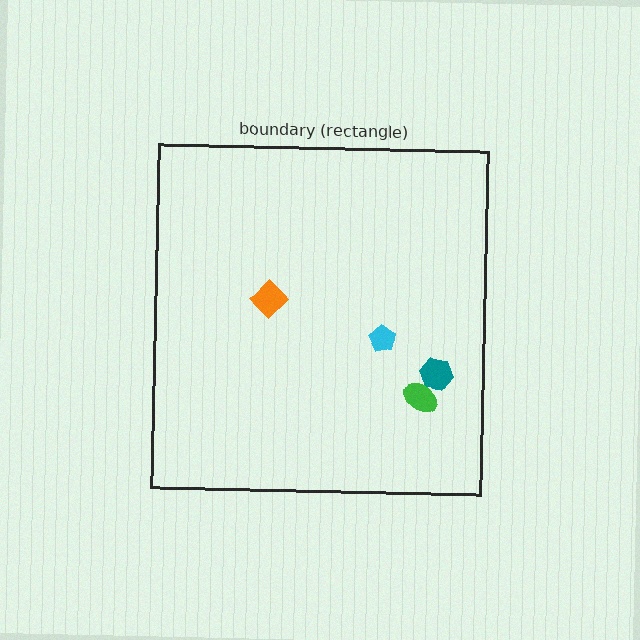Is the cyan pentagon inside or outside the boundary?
Inside.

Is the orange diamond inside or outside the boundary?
Inside.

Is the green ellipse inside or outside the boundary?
Inside.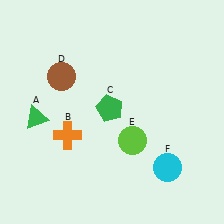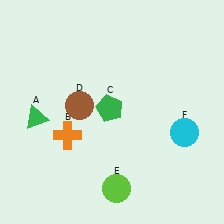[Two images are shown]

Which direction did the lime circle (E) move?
The lime circle (E) moved down.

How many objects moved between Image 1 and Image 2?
3 objects moved between the two images.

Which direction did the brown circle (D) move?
The brown circle (D) moved down.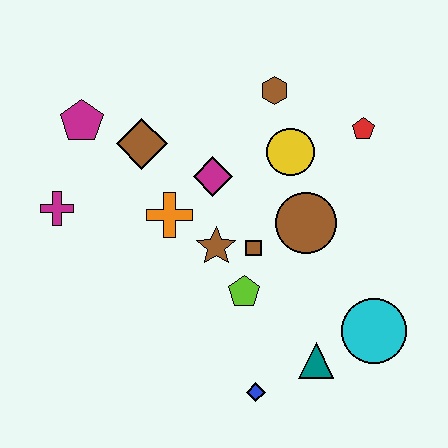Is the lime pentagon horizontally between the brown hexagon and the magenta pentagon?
Yes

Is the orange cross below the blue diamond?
No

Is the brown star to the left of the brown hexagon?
Yes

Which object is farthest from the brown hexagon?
The blue diamond is farthest from the brown hexagon.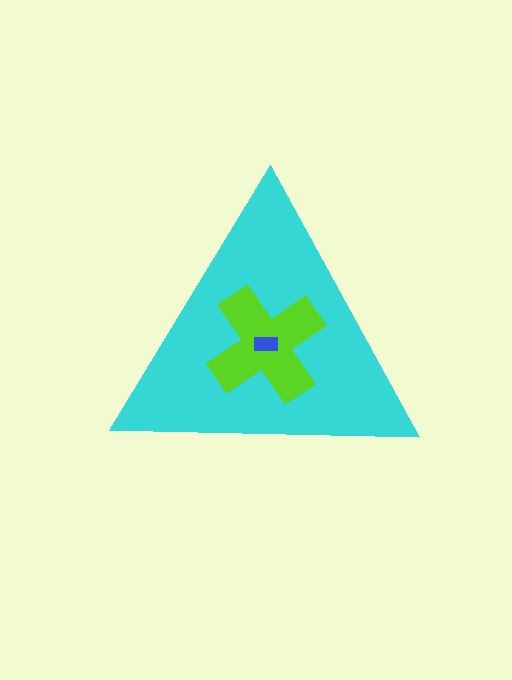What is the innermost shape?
The blue rectangle.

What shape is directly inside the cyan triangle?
The lime cross.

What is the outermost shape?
The cyan triangle.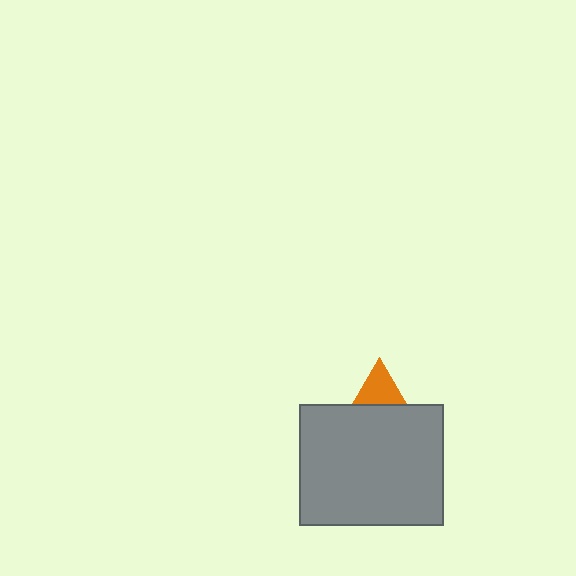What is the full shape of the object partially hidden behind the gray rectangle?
The partially hidden object is an orange triangle.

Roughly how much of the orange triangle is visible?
A small part of it is visible (roughly 32%).